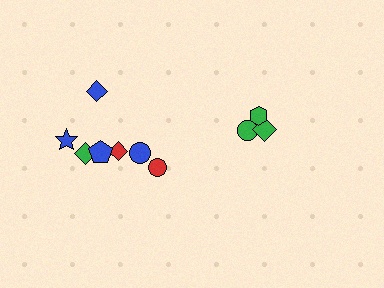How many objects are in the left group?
There are 7 objects.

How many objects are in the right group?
There are 3 objects.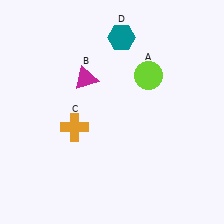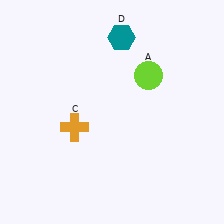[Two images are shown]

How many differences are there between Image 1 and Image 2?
There is 1 difference between the two images.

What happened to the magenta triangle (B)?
The magenta triangle (B) was removed in Image 2. It was in the top-left area of Image 1.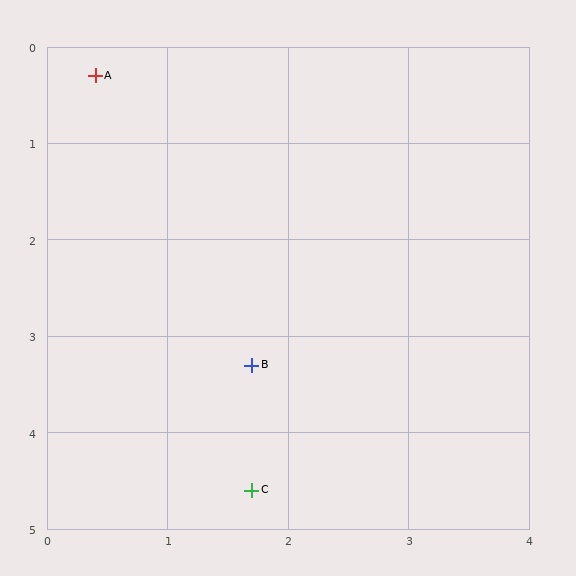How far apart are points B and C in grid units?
Points B and C are about 1.3 grid units apart.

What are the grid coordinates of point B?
Point B is at approximately (1.7, 3.3).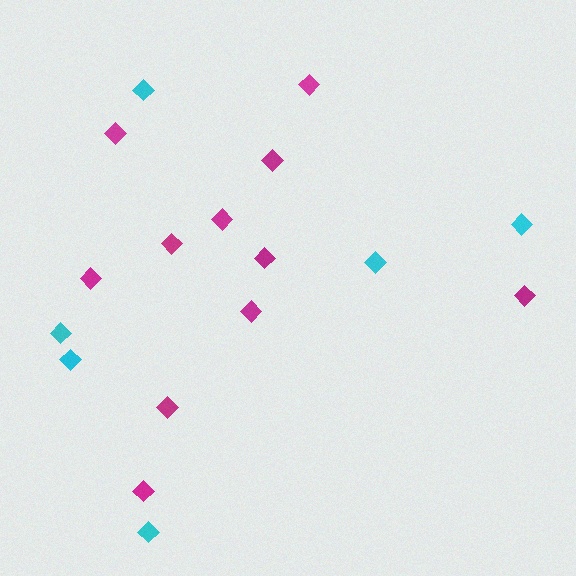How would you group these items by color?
There are 2 groups: one group of magenta diamonds (11) and one group of cyan diamonds (6).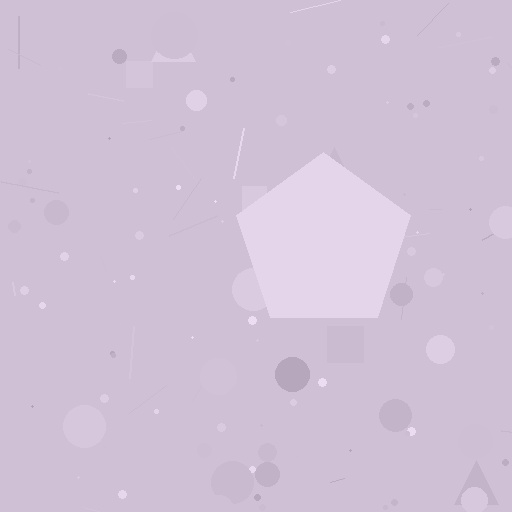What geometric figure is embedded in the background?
A pentagon is embedded in the background.